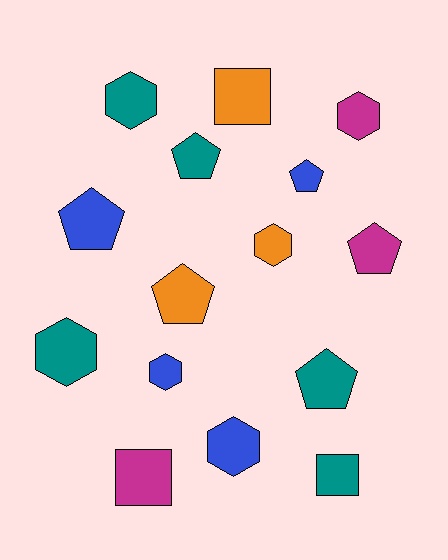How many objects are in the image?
There are 15 objects.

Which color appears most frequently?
Teal, with 5 objects.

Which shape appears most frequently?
Hexagon, with 6 objects.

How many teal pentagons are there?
There are 2 teal pentagons.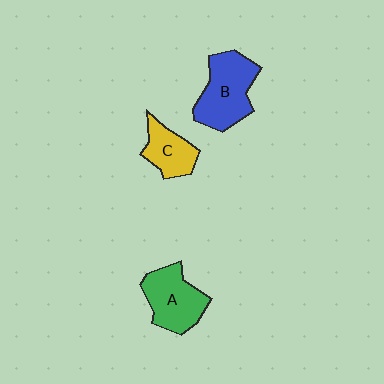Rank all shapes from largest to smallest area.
From largest to smallest: B (blue), A (green), C (yellow).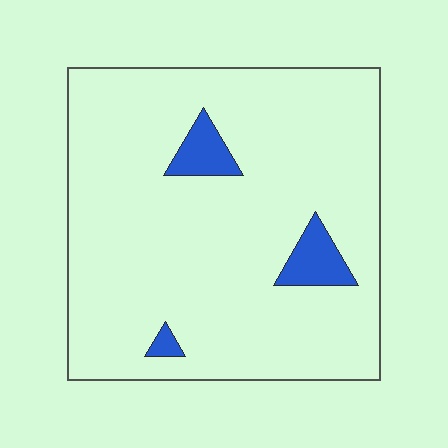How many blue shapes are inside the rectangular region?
3.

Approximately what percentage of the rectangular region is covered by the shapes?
Approximately 5%.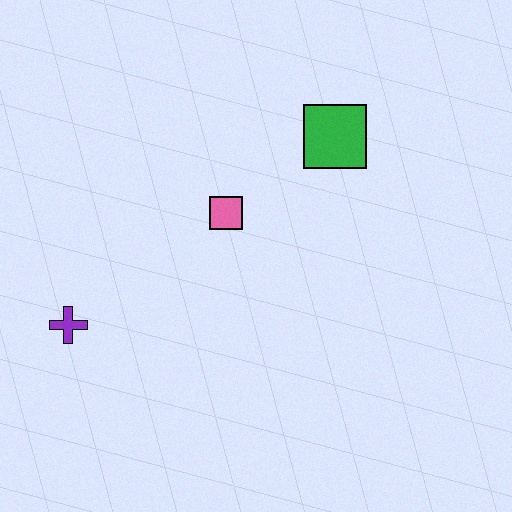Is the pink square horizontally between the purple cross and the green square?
Yes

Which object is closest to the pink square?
The green square is closest to the pink square.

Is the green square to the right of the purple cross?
Yes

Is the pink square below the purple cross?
No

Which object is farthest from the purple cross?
The green square is farthest from the purple cross.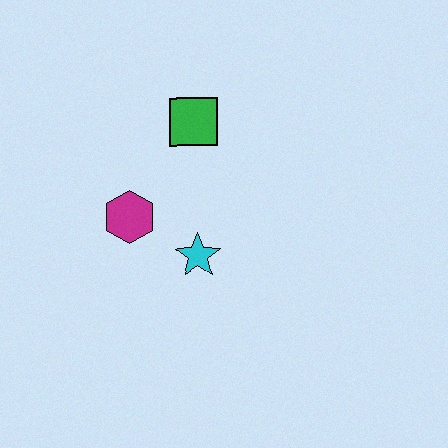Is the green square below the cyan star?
No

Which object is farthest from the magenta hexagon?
The green square is farthest from the magenta hexagon.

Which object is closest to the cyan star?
The magenta hexagon is closest to the cyan star.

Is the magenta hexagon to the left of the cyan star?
Yes